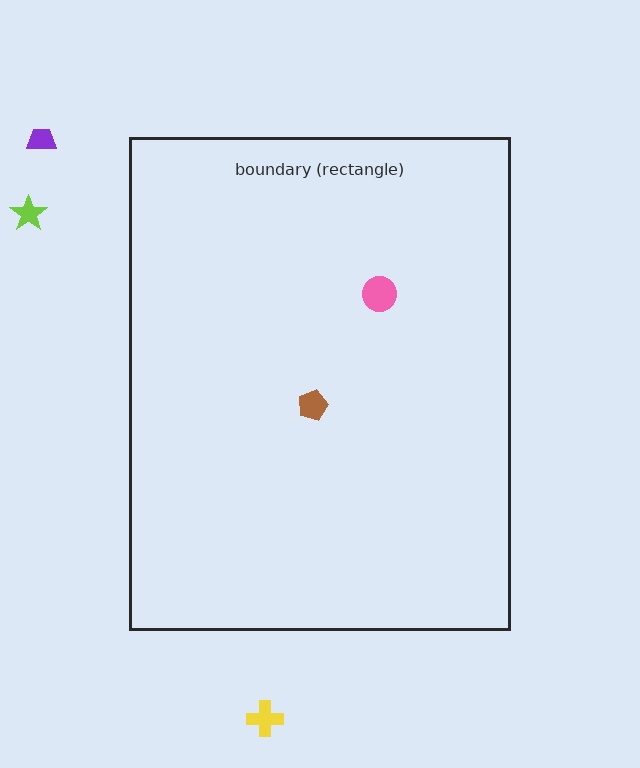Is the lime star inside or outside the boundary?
Outside.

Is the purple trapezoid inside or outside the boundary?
Outside.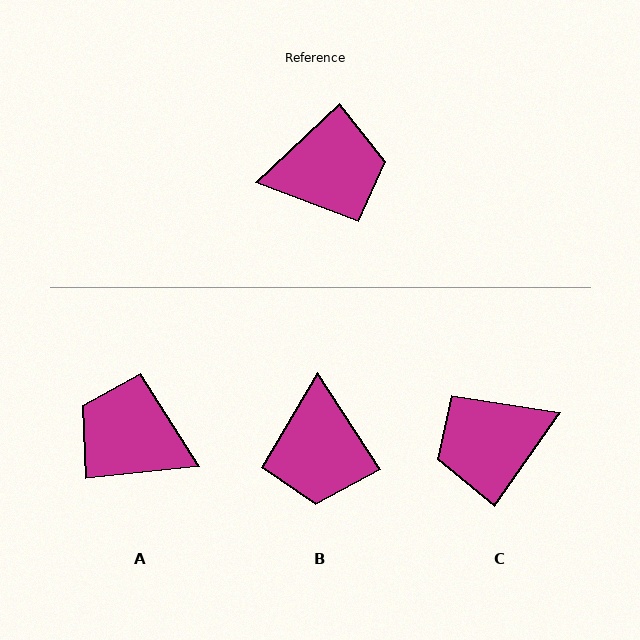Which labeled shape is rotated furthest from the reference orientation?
C, about 168 degrees away.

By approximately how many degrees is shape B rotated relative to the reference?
Approximately 100 degrees clockwise.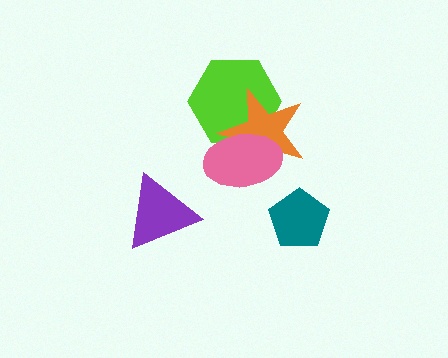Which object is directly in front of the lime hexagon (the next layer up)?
The orange star is directly in front of the lime hexagon.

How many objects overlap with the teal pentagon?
0 objects overlap with the teal pentagon.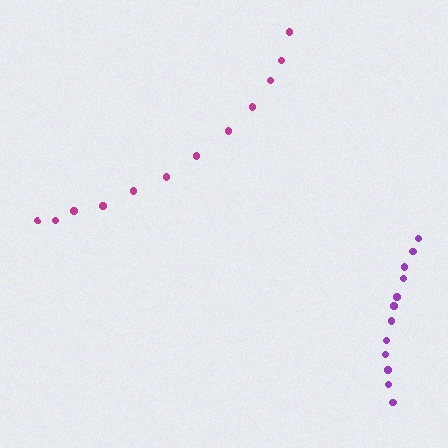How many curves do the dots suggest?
There are 2 distinct paths.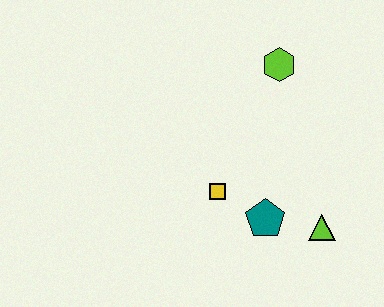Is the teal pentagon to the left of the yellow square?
No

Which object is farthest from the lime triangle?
The lime hexagon is farthest from the lime triangle.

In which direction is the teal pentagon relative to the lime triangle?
The teal pentagon is to the left of the lime triangle.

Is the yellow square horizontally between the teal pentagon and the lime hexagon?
No